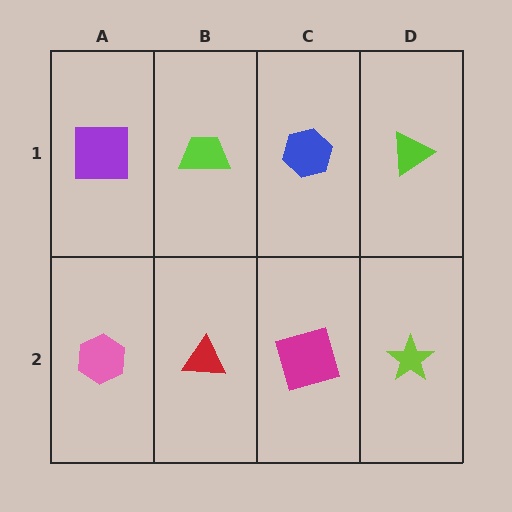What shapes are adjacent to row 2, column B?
A lime trapezoid (row 1, column B), a pink hexagon (row 2, column A), a magenta square (row 2, column C).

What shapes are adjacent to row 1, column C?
A magenta square (row 2, column C), a lime trapezoid (row 1, column B), a lime triangle (row 1, column D).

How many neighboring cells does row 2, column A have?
2.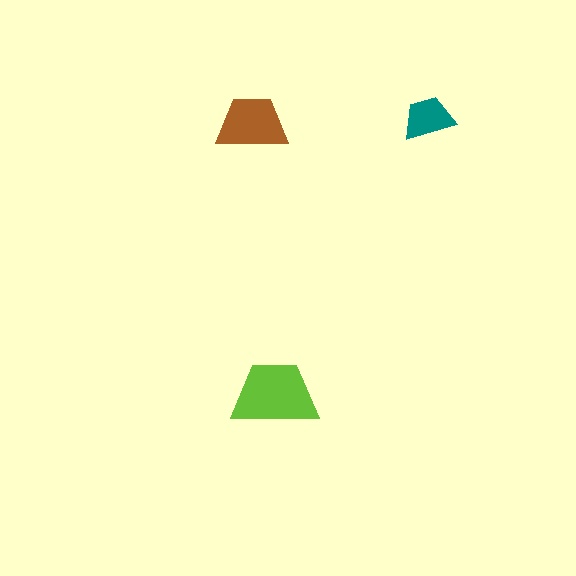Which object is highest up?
The teal trapezoid is topmost.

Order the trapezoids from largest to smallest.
the lime one, the brown one, the teal one.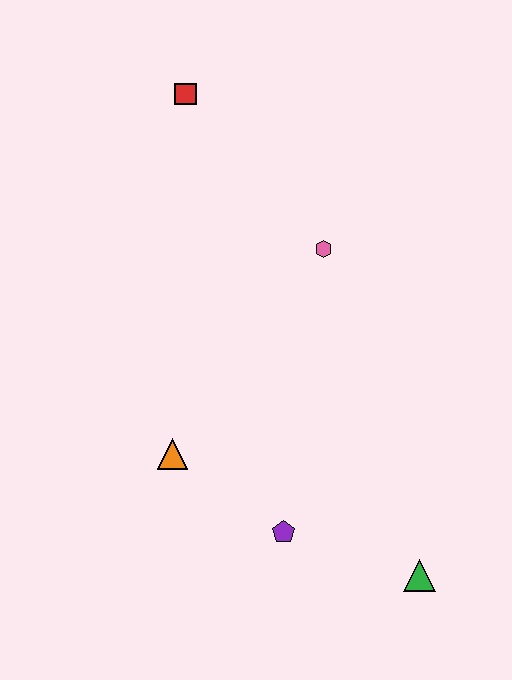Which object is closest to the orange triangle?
The purple pentagon is closest to the orange triangle.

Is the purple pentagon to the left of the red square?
No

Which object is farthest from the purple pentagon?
The red square is farthest from the purple pentagon.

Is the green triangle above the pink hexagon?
No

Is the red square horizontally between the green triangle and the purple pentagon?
No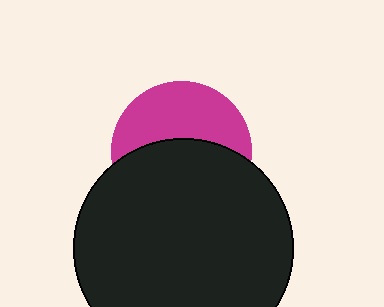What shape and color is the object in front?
The object in front is a black circle.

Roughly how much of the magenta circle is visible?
About half of it is visible (roughly 45%).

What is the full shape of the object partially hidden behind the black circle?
The partially hidden object is a magenta circle.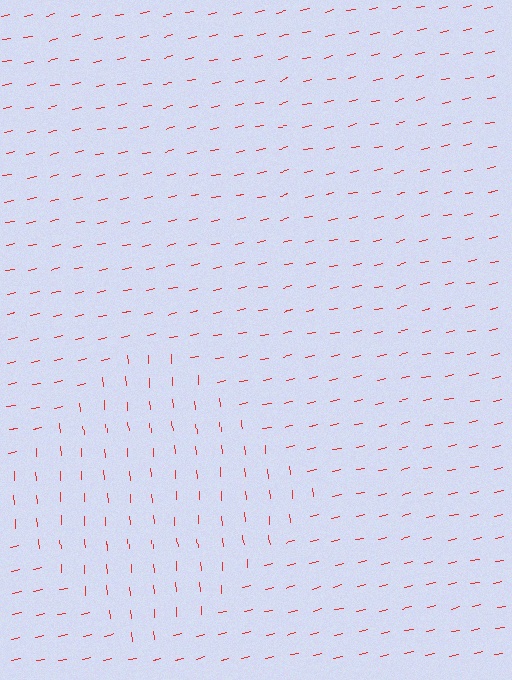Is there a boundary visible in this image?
Yes, there is a texture boundary formed by a change in line orientation.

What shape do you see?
I see a diamond.